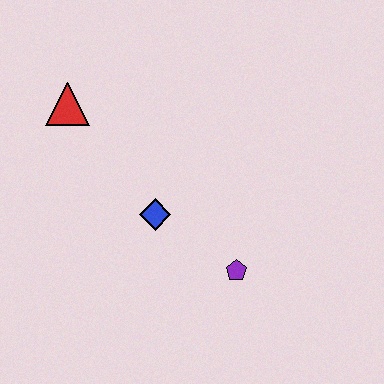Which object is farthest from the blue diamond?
The red triangle is farthest from the blue diamond.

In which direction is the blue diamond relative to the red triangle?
The blue diamond is below the red triangle.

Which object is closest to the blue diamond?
The purple pentagon is closest to the blue diamond.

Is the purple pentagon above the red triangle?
No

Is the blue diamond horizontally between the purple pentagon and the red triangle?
Yes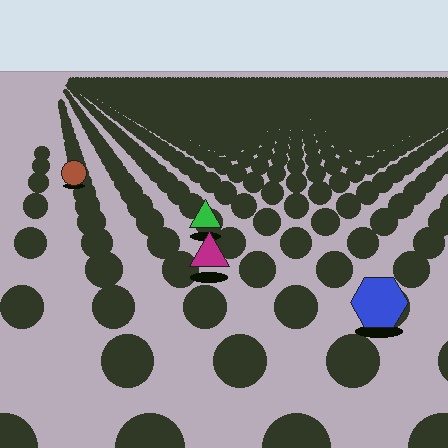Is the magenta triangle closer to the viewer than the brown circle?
Yes. The magenta triangle is closer — you can tell from the texture gradient: the ground texture is coarser near it.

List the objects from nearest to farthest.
From nearest to farthest: the blue hexagon, the magenta triangle, the green triangle, the brown circle.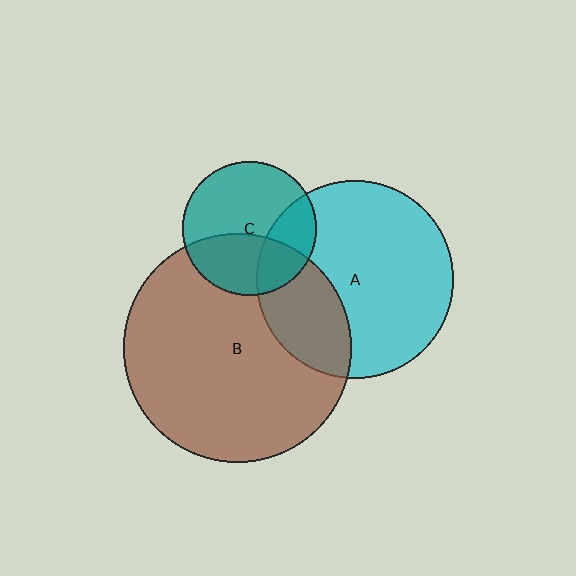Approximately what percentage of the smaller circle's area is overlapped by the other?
Approximately 25%.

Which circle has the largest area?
Circle B (brown).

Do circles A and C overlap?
Yes.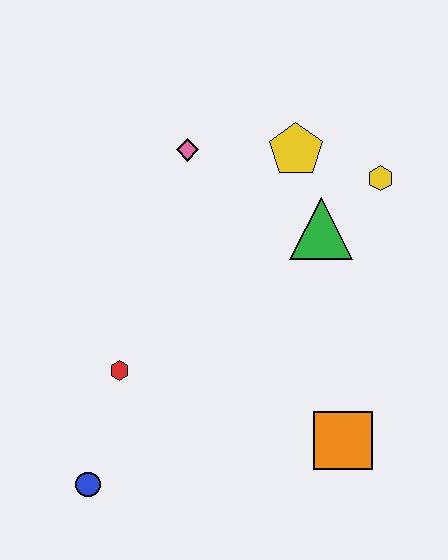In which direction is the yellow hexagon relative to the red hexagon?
The yellow hexagon is to the right of the red hexagon.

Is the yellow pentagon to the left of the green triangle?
Yes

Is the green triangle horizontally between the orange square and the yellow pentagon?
Yes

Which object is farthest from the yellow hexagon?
The blue circle is farthest from the yellow hexagon.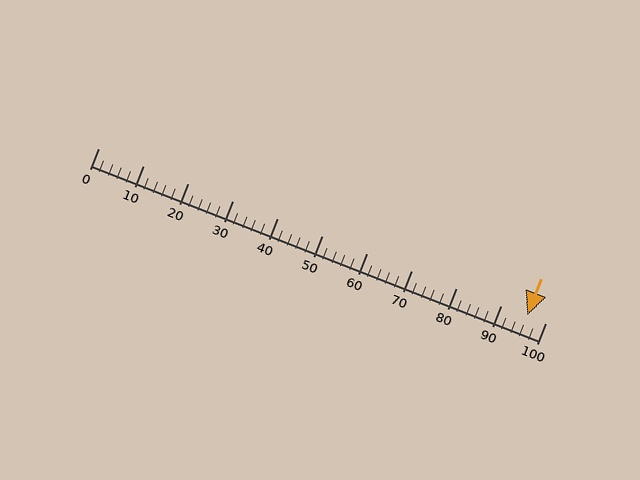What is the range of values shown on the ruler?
The ruler shows values from 0 to 100.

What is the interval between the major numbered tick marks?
The major tick marks are spaced 10 units apart.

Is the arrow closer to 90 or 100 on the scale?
The arrow is closer to 100.